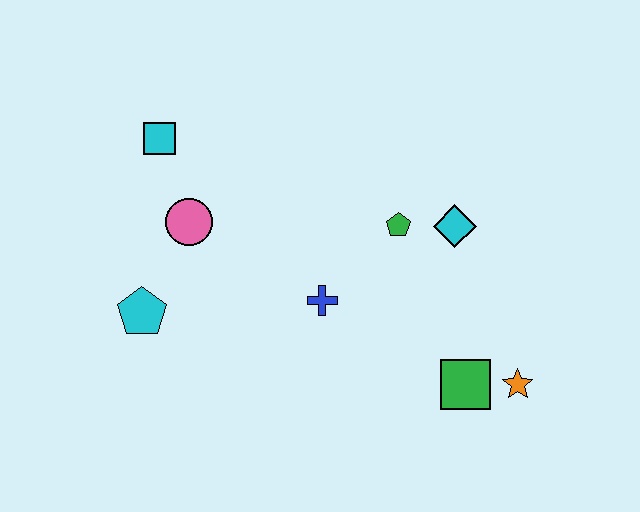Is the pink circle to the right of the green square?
No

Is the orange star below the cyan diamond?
Yes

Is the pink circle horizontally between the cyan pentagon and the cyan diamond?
Yes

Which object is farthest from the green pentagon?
The cyan pentagon is farthest from the green pentagon.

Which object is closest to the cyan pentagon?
The pink circle is closest to the cyan pentagon.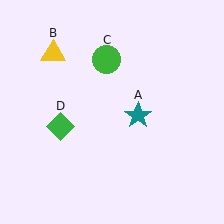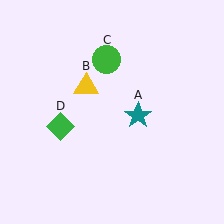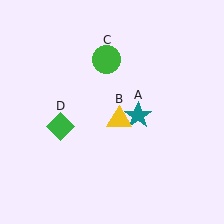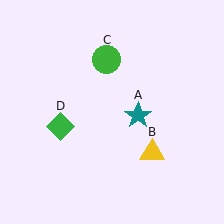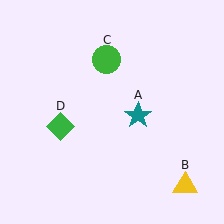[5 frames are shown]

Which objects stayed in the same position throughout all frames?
Teal star (object A) and green circle (object C) and green diamond (object D) remained stationary.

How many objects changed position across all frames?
1 object changed position: yellow triangle (object B).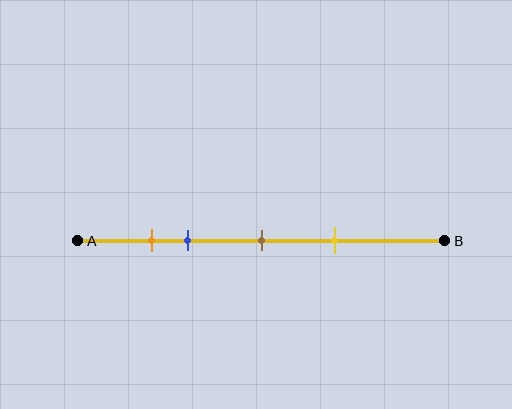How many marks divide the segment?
There are 4 marks dividing the segment.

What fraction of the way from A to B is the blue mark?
The blue mark is approximately 30% (0.3) of the way from A to B.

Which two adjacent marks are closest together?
The orange and blue marks are the closest adjacent pair.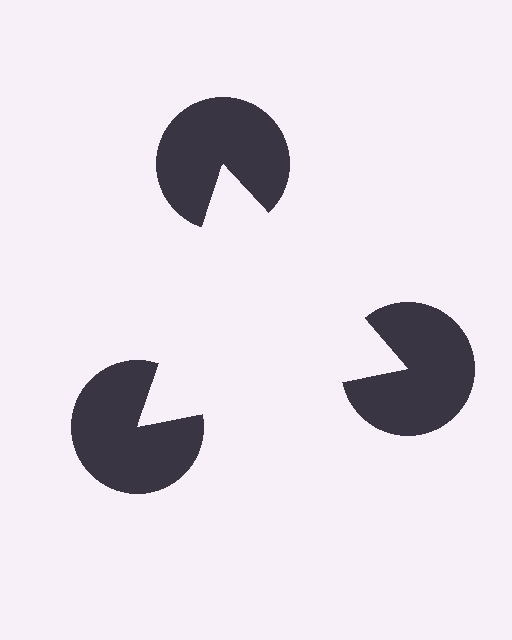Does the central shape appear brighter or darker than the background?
It typically appears slightly brighter than the background, even though no actual brightness change is drawn.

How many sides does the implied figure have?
3 sides.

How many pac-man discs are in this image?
There are 3 — one at each vertex of the illusory triangle.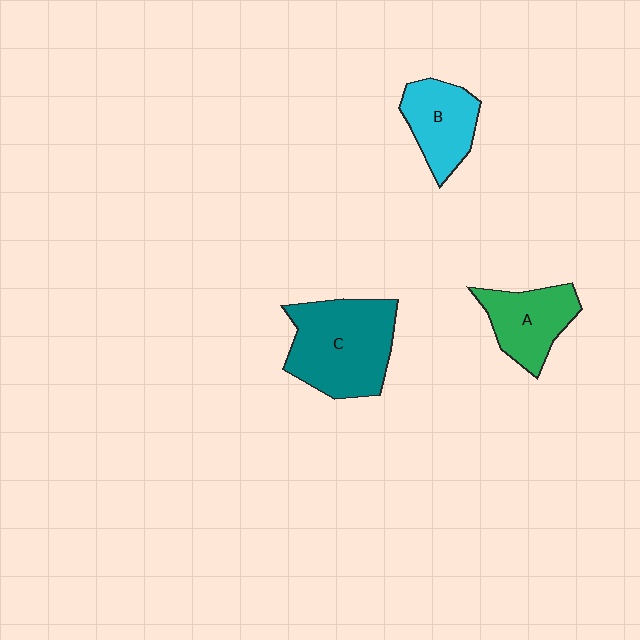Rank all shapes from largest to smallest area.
From largest to smallest: C (teal), A (green), B (cyan).